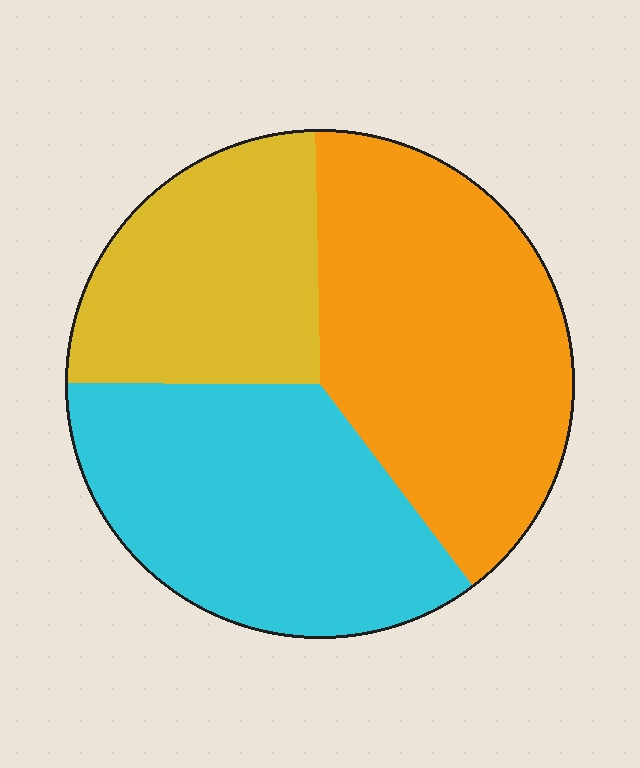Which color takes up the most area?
Orange, at roughly 40%.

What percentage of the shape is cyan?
Cyan covers about 35% of the shape.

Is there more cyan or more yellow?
Cyan.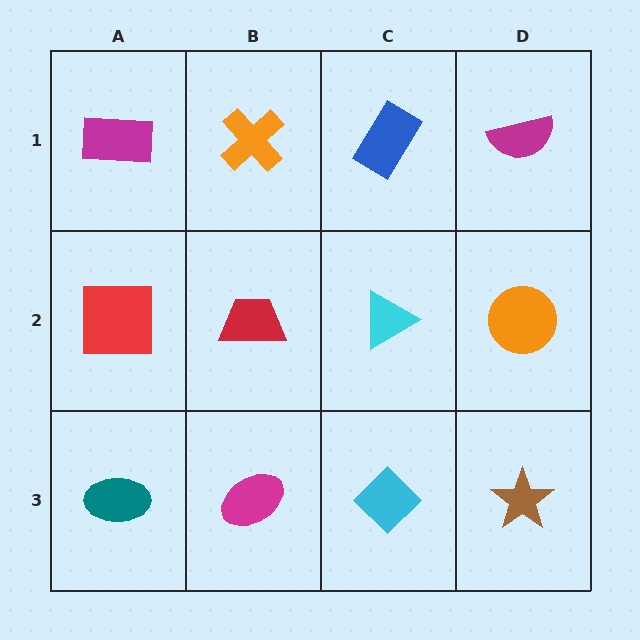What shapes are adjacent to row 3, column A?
A red square (row 2, column A), a magenta ellipse (row 3, column B).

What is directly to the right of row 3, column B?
A cyan diamond.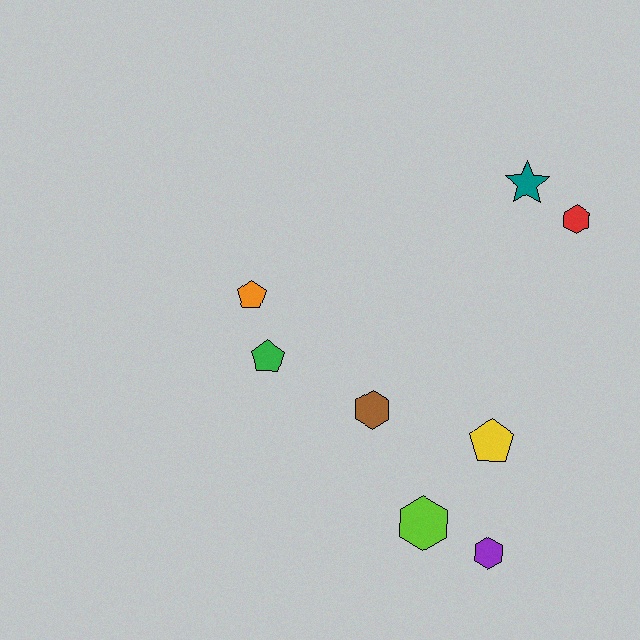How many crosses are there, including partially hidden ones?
There are no crosses.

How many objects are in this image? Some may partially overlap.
There are 8 objects.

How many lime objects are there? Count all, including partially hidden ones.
There is 1 lime object.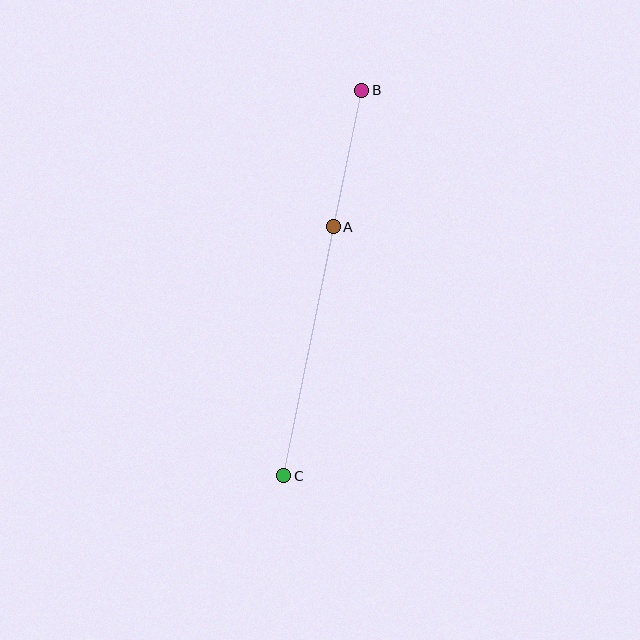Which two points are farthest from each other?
Points B and C are farthest from each other.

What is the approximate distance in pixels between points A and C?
The distance between A and C is approximately 254 pixels.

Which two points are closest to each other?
Points A and B are closest to each other.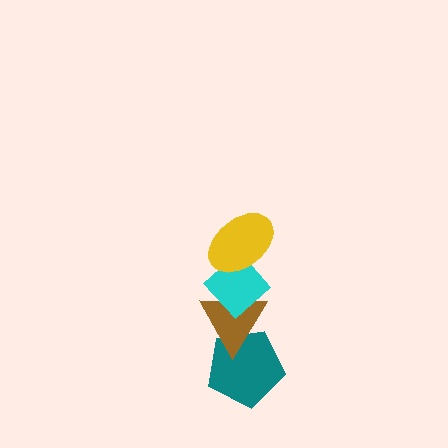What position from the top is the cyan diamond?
The cyan diamond is 2nd from the top.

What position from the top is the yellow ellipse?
The yellow ellipse is 1st from the top.